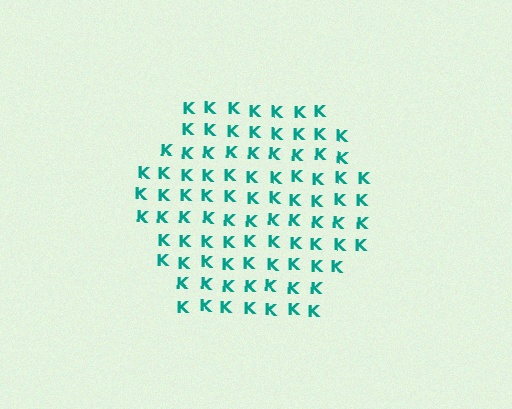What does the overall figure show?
The overall figure shows a hexagon.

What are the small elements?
The small elements are letter K's.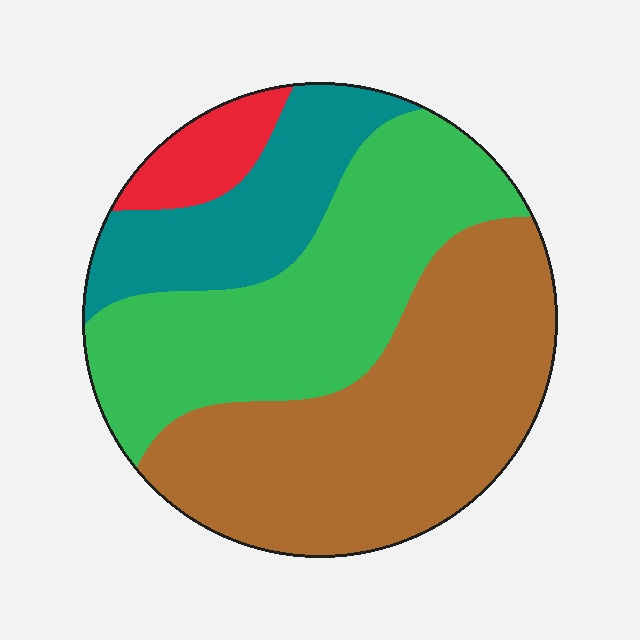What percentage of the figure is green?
Green covers about 35% of the figure.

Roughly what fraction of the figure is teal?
Teal takes up about one sixth (1/6) of the figure.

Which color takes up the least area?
Red, at roughly 5%.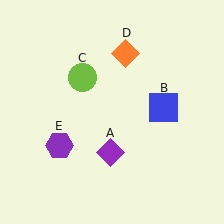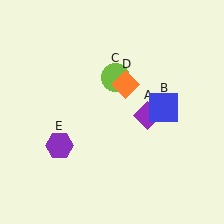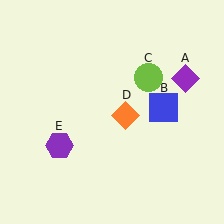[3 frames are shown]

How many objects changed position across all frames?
3 objects changed position: purple diamond (object A), lime circle (object C), orange diamond (object D).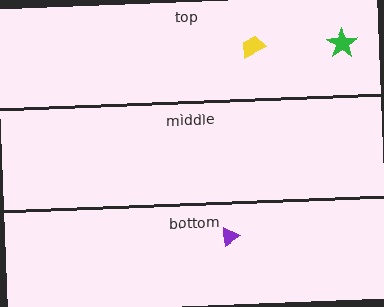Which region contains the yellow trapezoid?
The top region.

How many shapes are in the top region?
2.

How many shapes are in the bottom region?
1.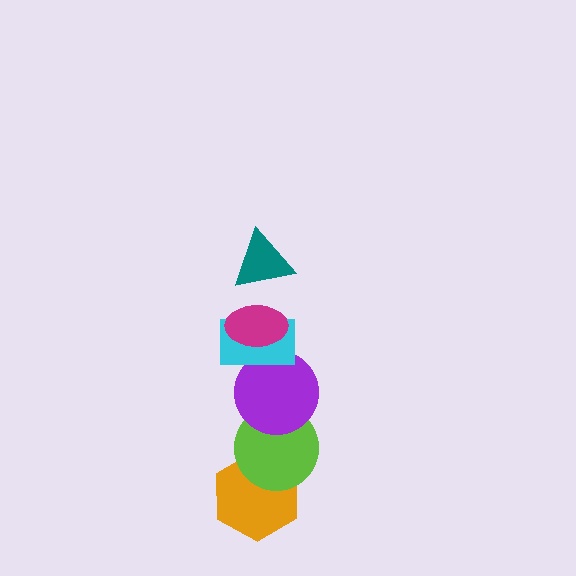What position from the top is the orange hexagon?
The orange hexagon is 6th from the top.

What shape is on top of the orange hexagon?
The lime circle is on top of the orange hexagon.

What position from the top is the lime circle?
The lime circle is 5th from the top.